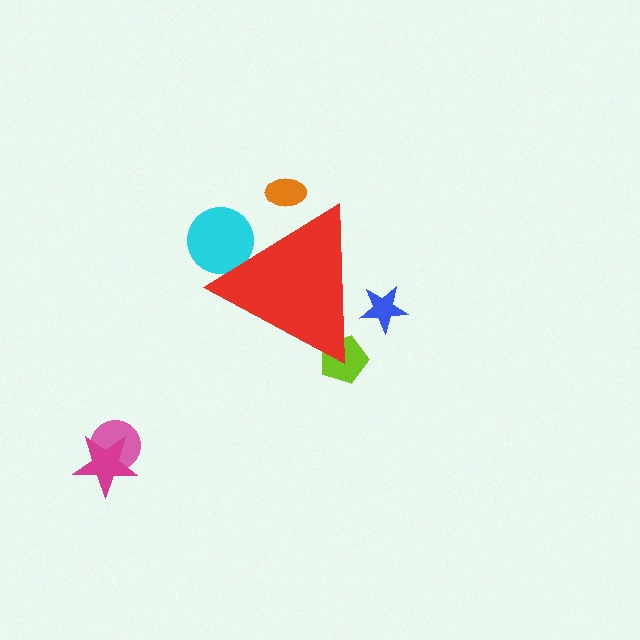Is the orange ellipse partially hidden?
Yes, the orange ellipse is partially hidden behind the red triangle.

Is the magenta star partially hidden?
No, the magenta star is fully visible.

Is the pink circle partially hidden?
No, the pink circle is fully visible.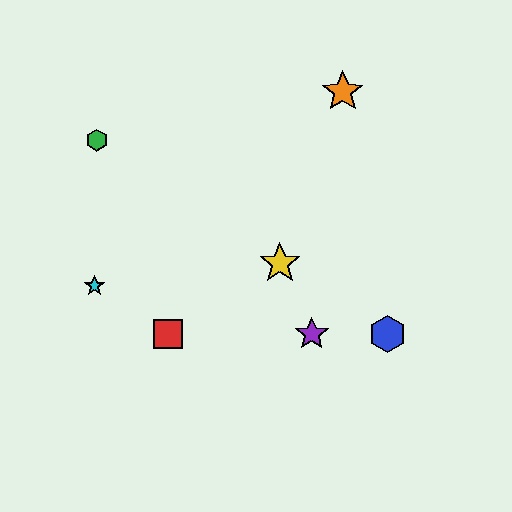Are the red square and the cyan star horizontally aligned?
No, the red square is at y≈334 and the cyan star is at y≈286.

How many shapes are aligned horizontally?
3 shapes (the red square, the blue hexagon, the purple star) are aligned horizontally.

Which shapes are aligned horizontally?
The red square, the blue hexagon, the purple star are aligned horizontally.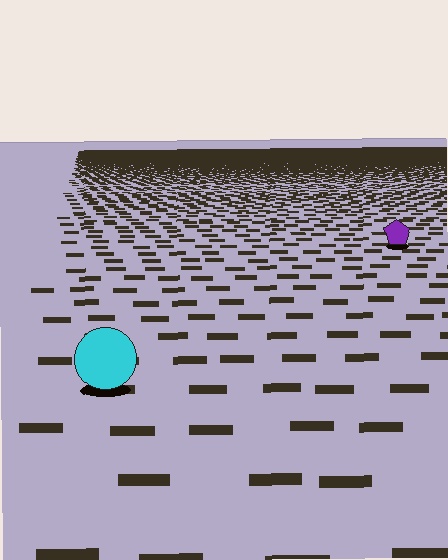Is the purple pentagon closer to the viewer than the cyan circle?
No. The cyan circle is closer — you can tell from the texture gradient: the ground texture is coarser near it.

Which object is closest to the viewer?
The cyan circle is closest. The texture marks near it are larger and more spread out.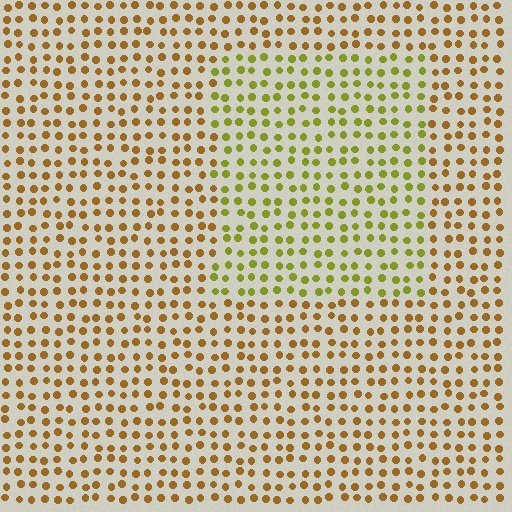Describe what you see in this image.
The image is filled with small brown elements in a uniform arrangement. A rectangle-shaped region is visible where the elements are tinted to a slightly different hue, forming a subtle color boundary.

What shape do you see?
I see a rectangle.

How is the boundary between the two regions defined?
The boundary is defined purely by a slight shift in hue (about 38 degrees). Spacing, size, and orientation are identical on both sides.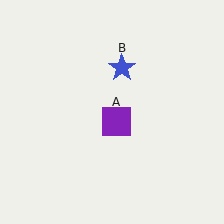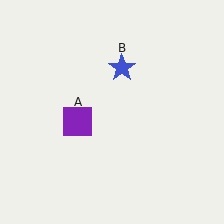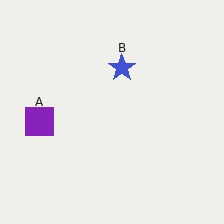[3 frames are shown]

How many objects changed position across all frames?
1 object changed position: purple square (object A).